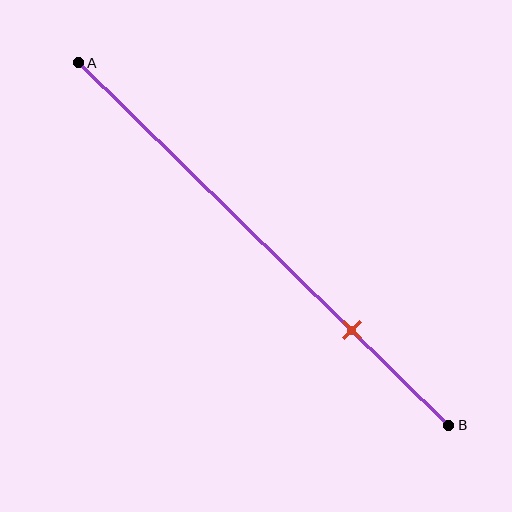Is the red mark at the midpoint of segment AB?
No, the mark is at about 75% from A, not at the 50% midpoint.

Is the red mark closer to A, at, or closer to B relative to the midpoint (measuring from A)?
The red mark is closer to point B than the midpoint of segment AB.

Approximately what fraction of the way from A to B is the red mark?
The red mark is approximately 75% of the way from A to B.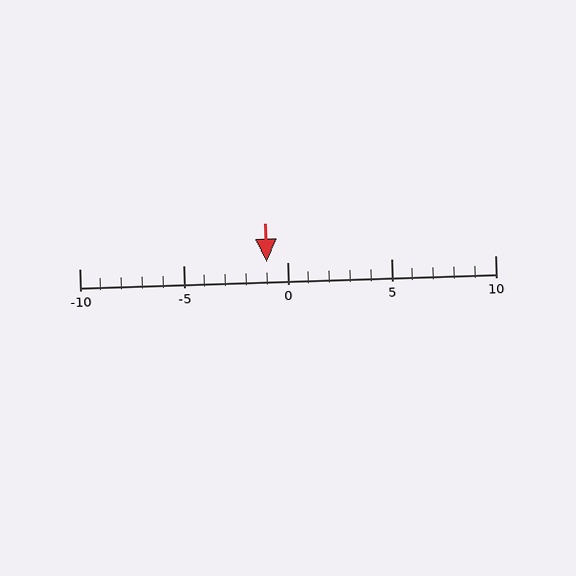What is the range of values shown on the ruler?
The ruler shows values from -10 to 10.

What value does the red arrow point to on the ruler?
The red arrow points to approximately -1.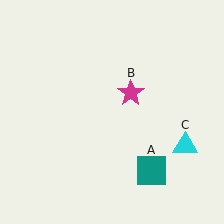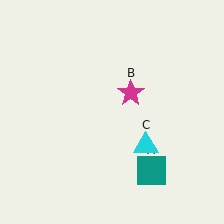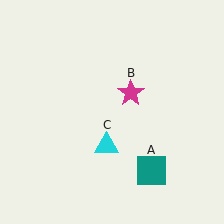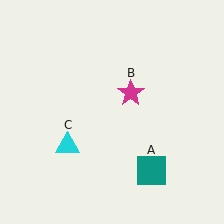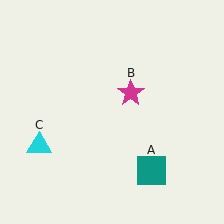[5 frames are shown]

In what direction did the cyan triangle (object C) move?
The cyan triangle (object C) moved left.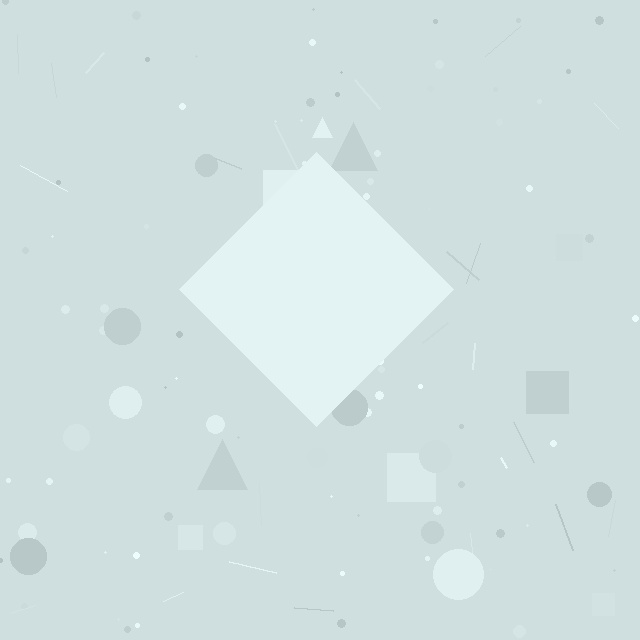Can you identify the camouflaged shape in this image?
The camouflaged shape is a diamond.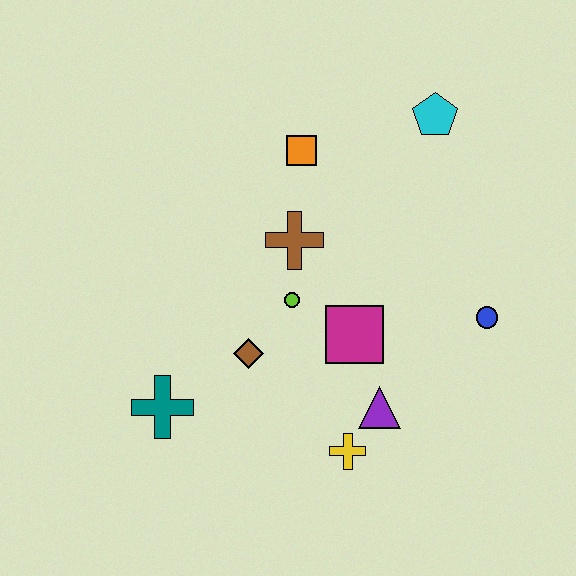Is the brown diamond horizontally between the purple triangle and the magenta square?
No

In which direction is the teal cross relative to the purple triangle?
The teal cross is to the left of the purple triangle.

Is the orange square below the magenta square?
No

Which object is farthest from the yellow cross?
The cyan pentagon is farthest from the yellow cross.